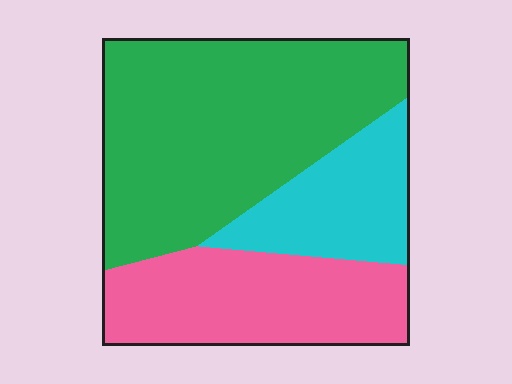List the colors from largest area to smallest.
From largest to smallest: green, pink, cyan.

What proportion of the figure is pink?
Pink takes up about one quarter (1/4) of the figure.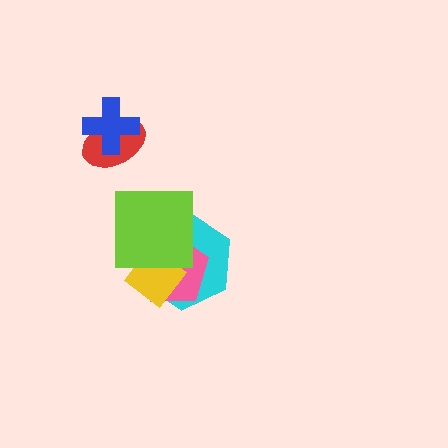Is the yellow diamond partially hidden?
Yes, it is partially covered by another shape.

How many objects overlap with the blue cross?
1 object overlaps with the blue cross.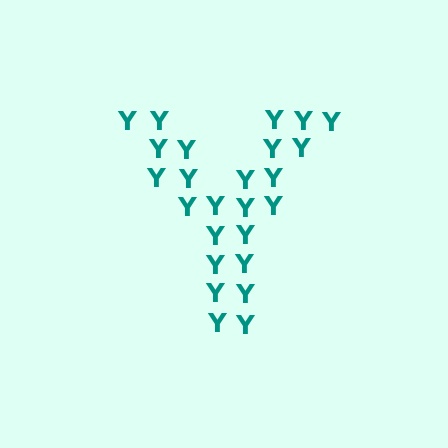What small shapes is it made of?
It is made of small letter Y's.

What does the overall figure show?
The overall figure shows the letter Y.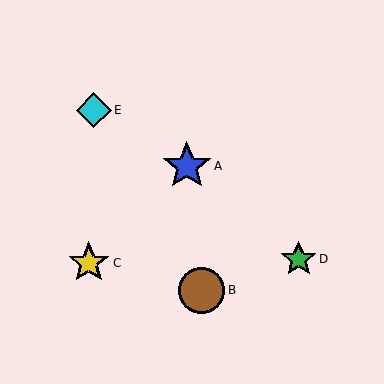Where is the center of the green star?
The center of the green star is at (299, 259).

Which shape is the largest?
The blue star (labeled A) is the largest.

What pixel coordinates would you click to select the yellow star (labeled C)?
Click at (89, 263) to select the yellow star C.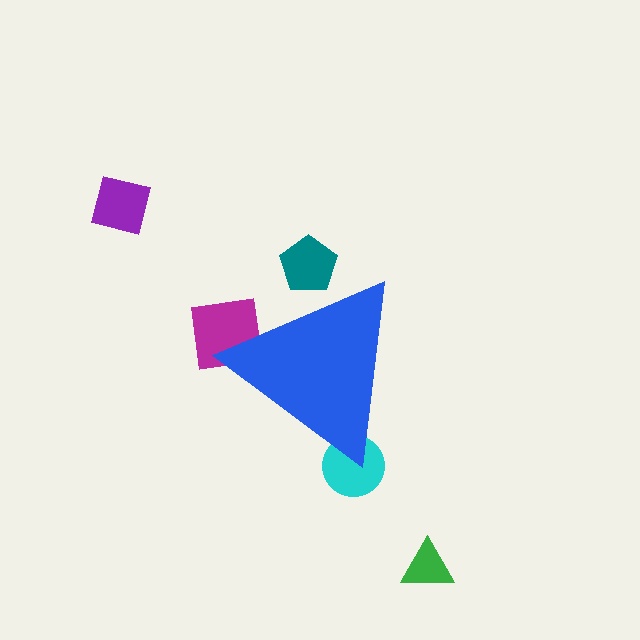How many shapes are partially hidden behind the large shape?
3 shapes are partially hidden.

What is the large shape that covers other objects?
A blue triangle.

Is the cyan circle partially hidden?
Yes, the cyan circle is partially hidden behind the blue triangle.